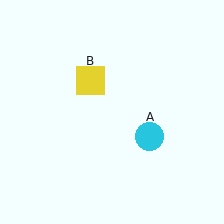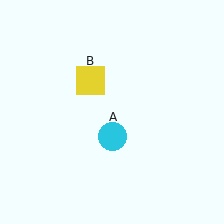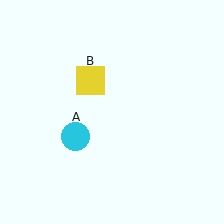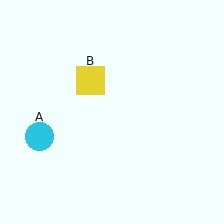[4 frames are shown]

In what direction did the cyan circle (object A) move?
The cyan circle (object A) moved left.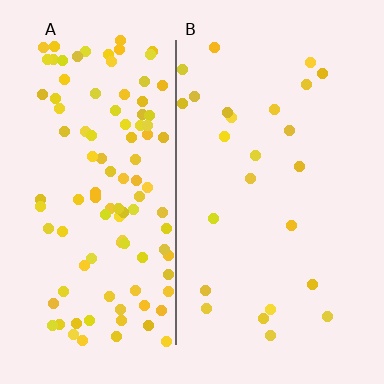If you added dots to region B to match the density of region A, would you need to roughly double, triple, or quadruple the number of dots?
Approximately quadruple.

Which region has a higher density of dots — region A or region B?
A (the left).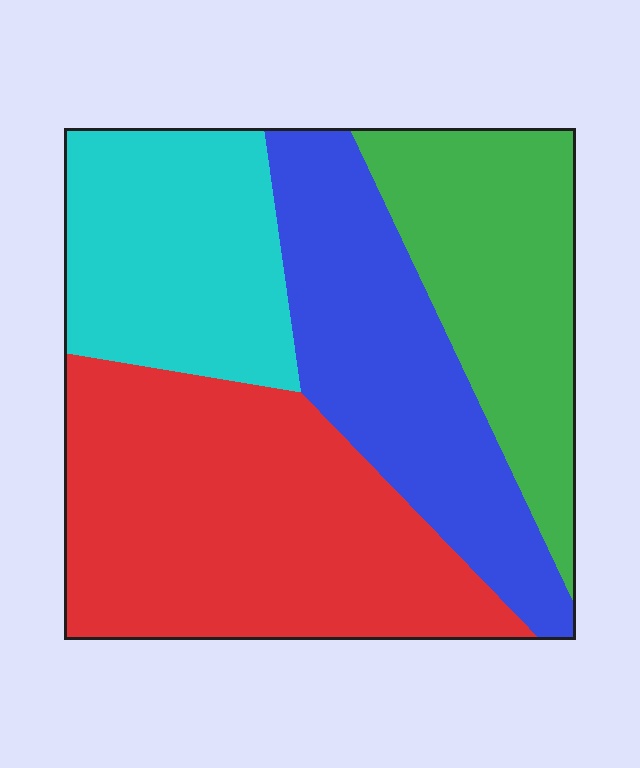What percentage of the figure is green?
Green covers about 20% of the figure.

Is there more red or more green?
Red.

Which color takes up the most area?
Red, at roughly 35%.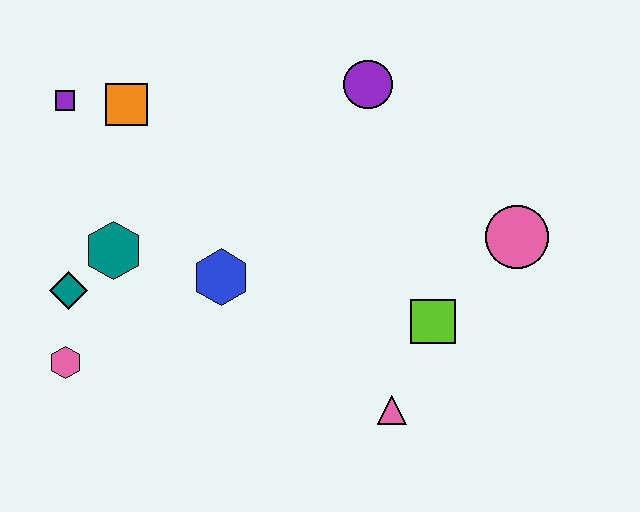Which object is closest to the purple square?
The orange square is closest to the purple square.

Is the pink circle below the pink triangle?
No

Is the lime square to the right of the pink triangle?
Yes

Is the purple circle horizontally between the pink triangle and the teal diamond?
Yes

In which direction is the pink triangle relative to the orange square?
The pink triangle is below the orange square.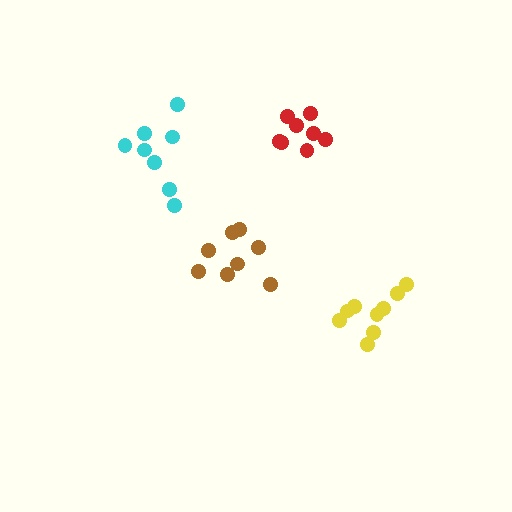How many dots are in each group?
Group 1: 8 dots, Group 2: 8 dots, Group 3: 9 dots, Group 4: 8 dots (33 total).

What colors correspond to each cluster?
The clusters are colored: red, cyan, yellow, brown.